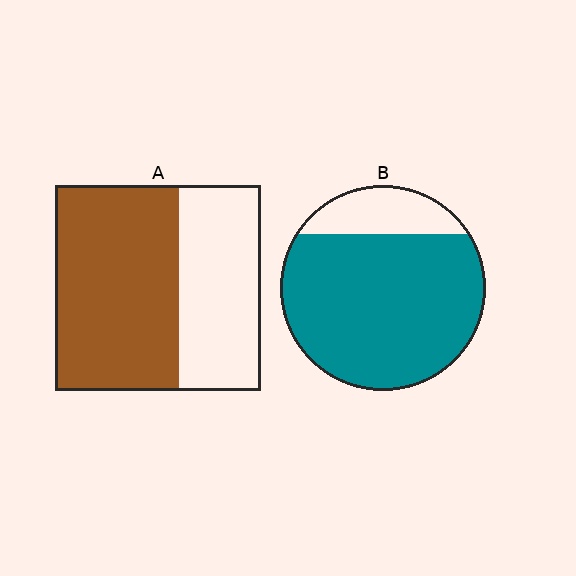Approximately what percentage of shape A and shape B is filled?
A is approximately 60% and B is approximately 80%.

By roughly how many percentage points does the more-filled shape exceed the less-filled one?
By roughly 20 percentage points (B over A).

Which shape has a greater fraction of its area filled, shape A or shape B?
Shape B.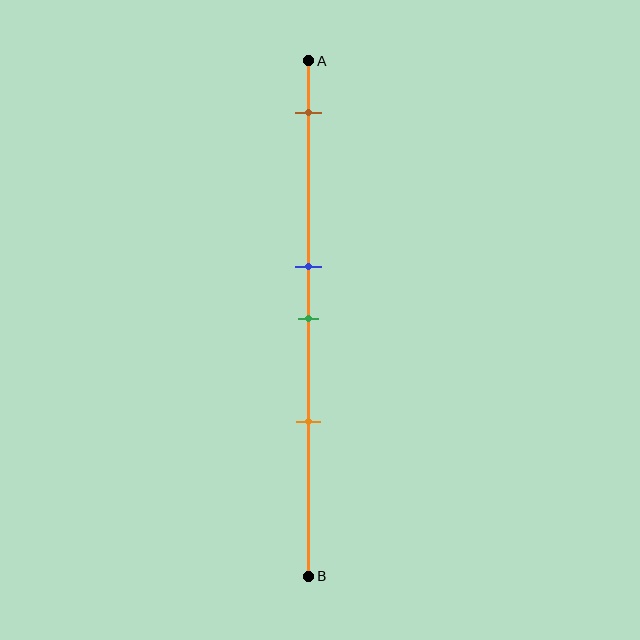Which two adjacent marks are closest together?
The blue and green marks are the closest adjacent pair.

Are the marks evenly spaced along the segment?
No, the marks are not evenly spaced.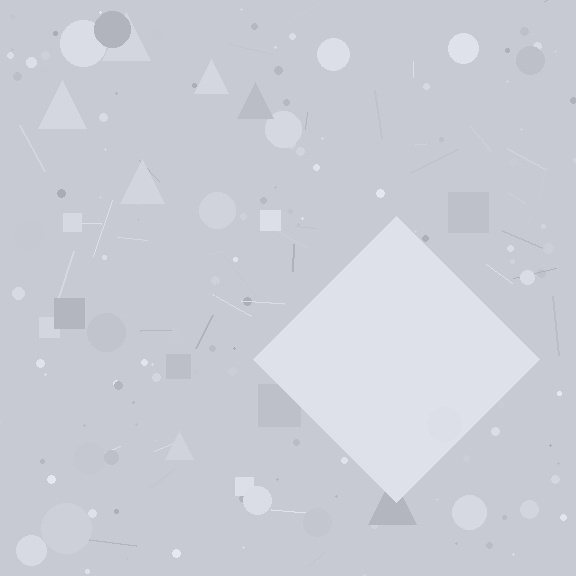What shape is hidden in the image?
A diamond is hidden in the image.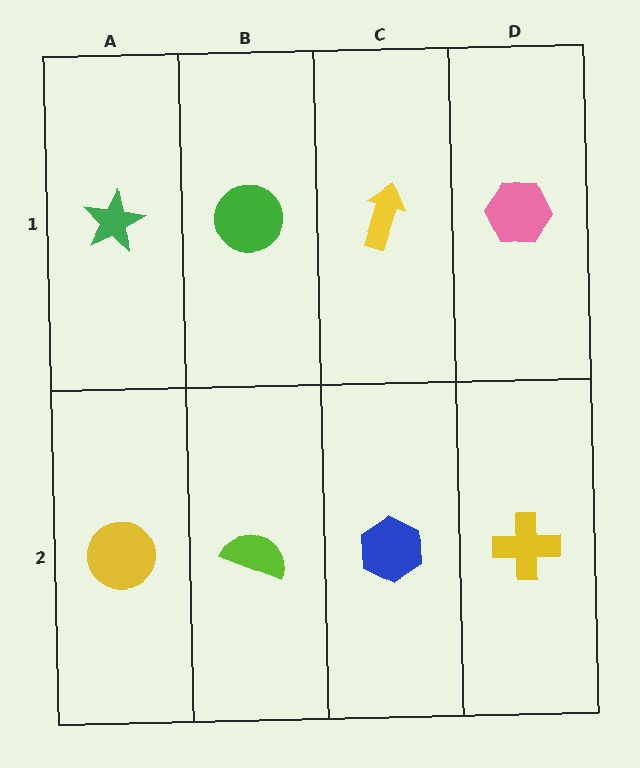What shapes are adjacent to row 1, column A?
A yellow circle (row 2, column A), a green circle (row 1, column B).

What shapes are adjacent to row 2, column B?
A green circle (row 1, column B), a yellow circle (row 2, column A), a blue hexagon (row 2, column C).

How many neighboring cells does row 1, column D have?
2.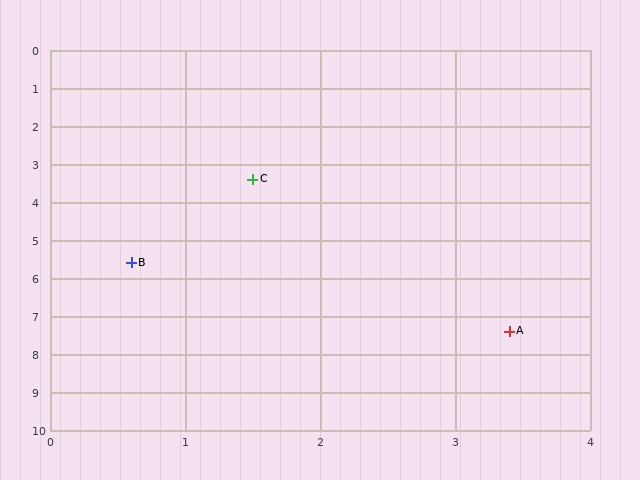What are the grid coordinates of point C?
Point C is at approximately (1.5, 3.4).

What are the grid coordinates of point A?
Point A is at approximately (3.4, 7.4).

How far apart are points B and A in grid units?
Points B and A are about 3.3 grid units apart.